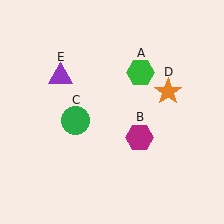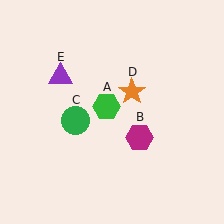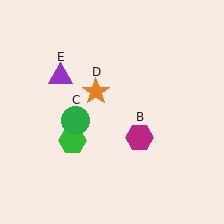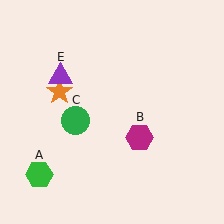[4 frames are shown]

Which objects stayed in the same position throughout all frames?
Magenta hexagon (object B) and green circle (object C) and purple triangle (object E) remained stationary.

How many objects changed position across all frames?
2 objects changed position: green hexagon (object A), orange star (object D).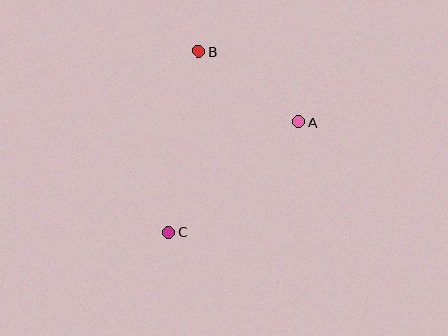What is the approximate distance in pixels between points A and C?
The distance between A and C is approximately 171 pixels.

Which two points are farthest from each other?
Points B and C are farthest from each other.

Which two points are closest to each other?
Points A and B are closest to each other.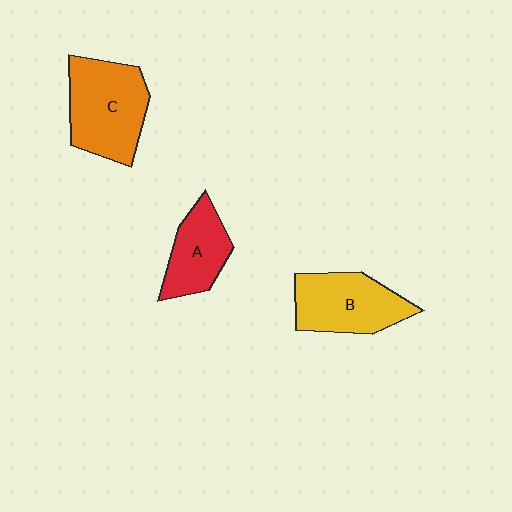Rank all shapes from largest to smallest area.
From largest to smallest: C (orange), B (yellow), A (red).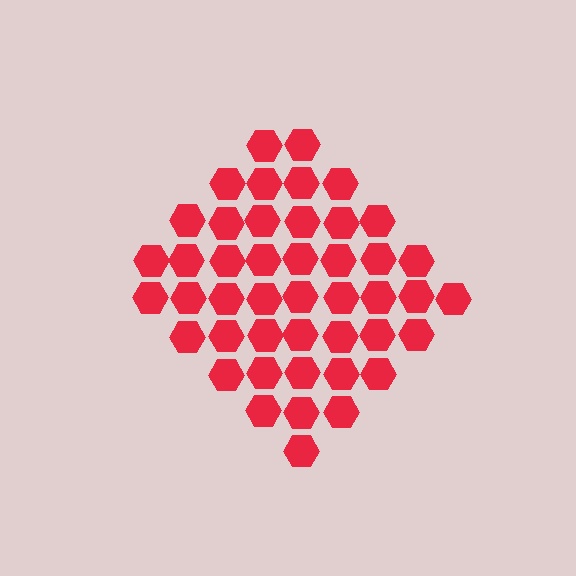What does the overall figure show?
The overall figure shows a diamond.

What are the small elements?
The small elements are hexagons.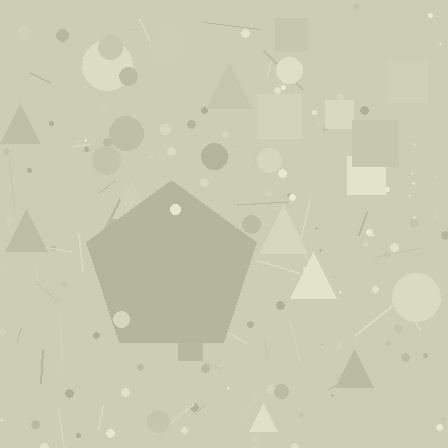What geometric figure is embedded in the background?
A pentagon is embedded in the background.